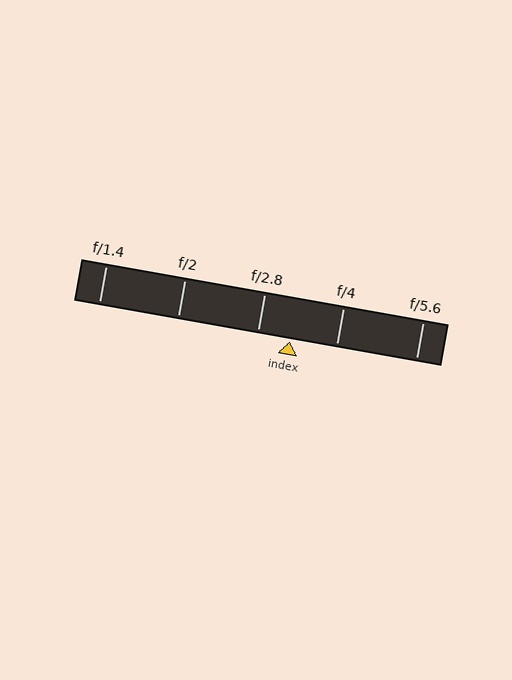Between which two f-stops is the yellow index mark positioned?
The index mark is between f/2.8 and f/4.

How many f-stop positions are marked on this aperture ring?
There are 5 f-stop positions marked.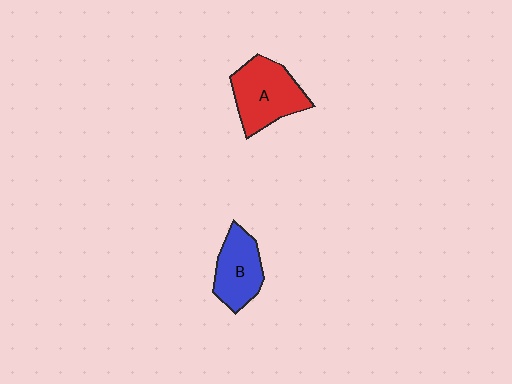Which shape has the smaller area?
Shape B (blue).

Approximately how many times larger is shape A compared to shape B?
Approximately 1.3 times.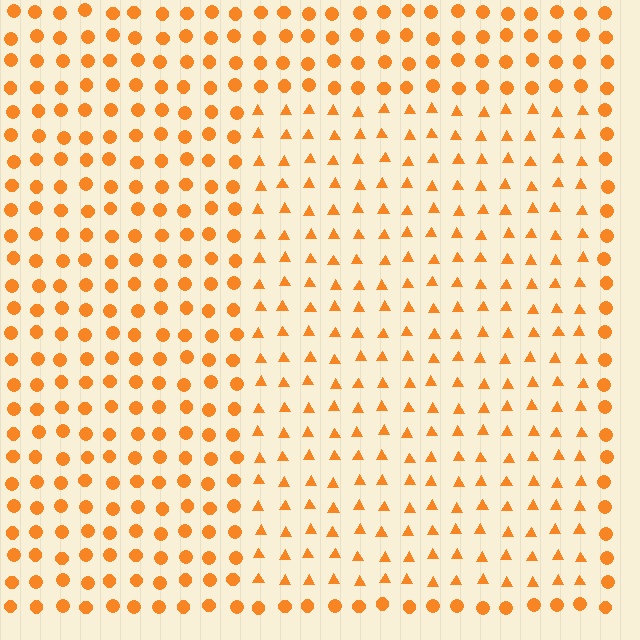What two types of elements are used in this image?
The image uses triangles inside the rectangle region and circles outside it.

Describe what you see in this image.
The image is filled with small orange elements arranged in a uniform grid. A rectangle-shaped region contains triangles, while the surrounding area contains circles. The boundary is defined purely by the change in element shape.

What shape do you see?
I see a rectangle.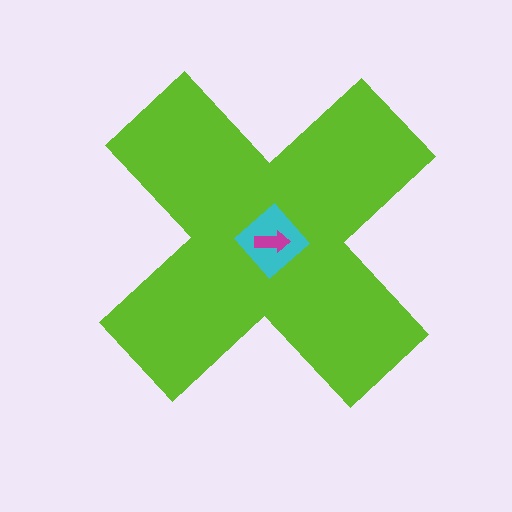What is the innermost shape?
The magenta arrow.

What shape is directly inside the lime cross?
The cyan diamond.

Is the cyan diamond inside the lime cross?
Yes.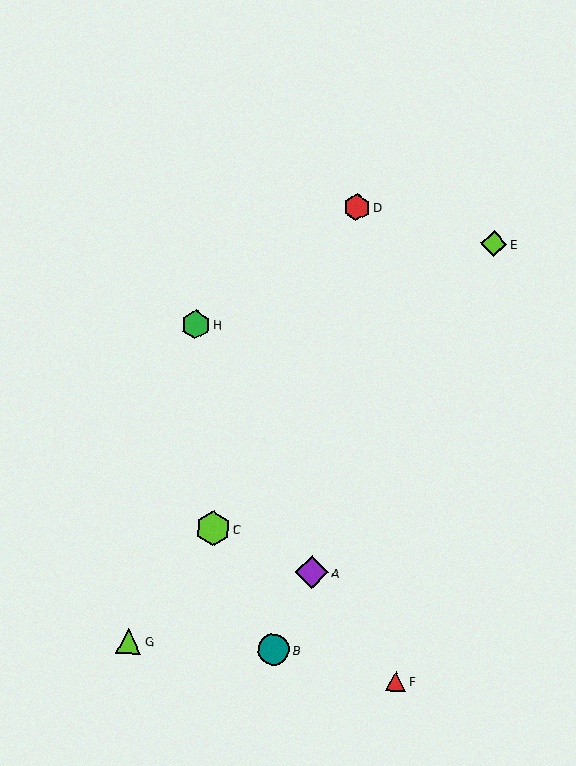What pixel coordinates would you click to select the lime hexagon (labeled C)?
Click at (213, 528) to select the lime hexagon C.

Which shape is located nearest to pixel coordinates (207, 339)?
The green hexagon (labeled H) at (196, 325) is nearest to that location.